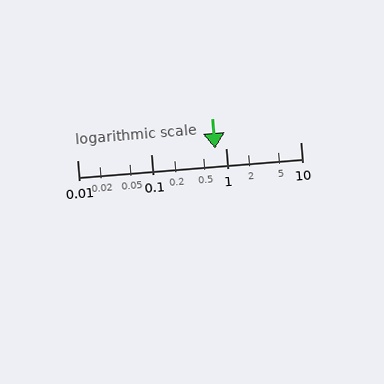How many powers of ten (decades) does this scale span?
The scale spans 3 decades, from 0.01 to 10.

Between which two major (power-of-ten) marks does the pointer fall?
The pointer is between 0.1 and 1.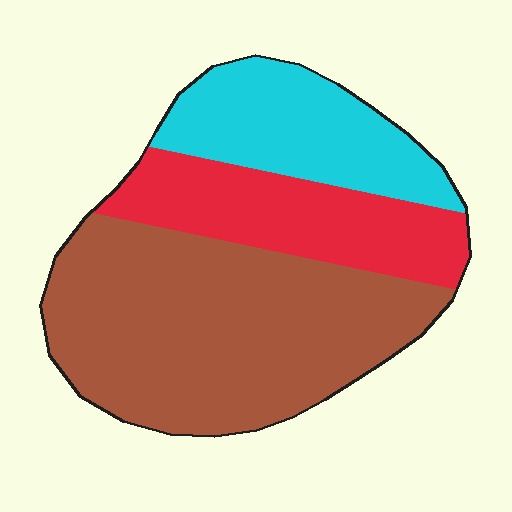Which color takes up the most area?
Brown, at roughly 55%.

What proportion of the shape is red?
Red covers 24% of the shape.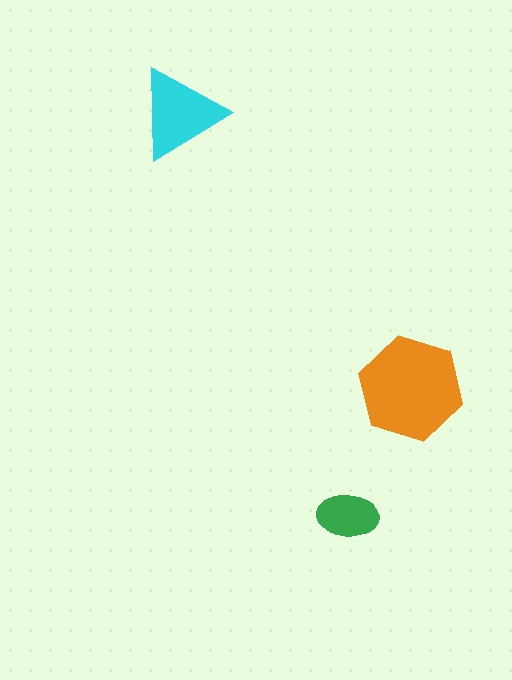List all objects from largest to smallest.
The orange hexagon, the cyan triangle, the green ellipse.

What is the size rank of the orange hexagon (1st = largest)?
1st.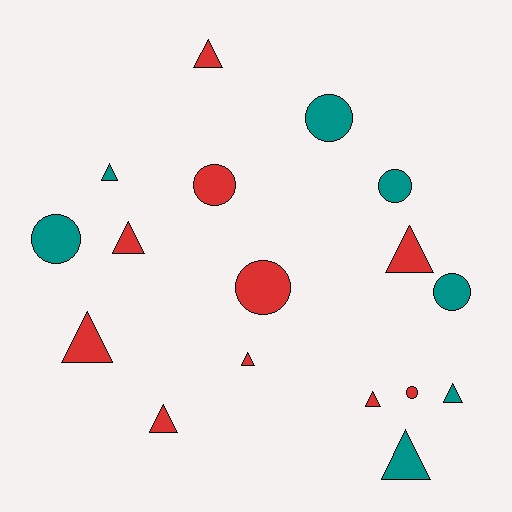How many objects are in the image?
There are 17 objects.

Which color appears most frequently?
Red, with 10 objects.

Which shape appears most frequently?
Triangle, with 10 objects.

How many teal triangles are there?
There are 3 teal triangles.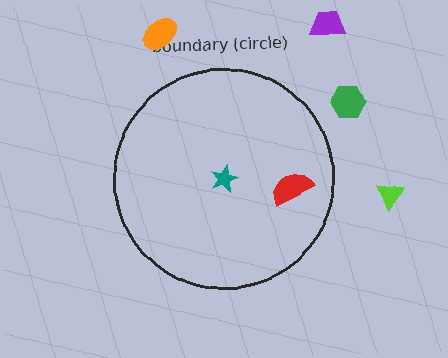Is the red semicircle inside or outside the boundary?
Inside.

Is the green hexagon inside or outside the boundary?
Outside.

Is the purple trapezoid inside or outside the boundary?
Outside.